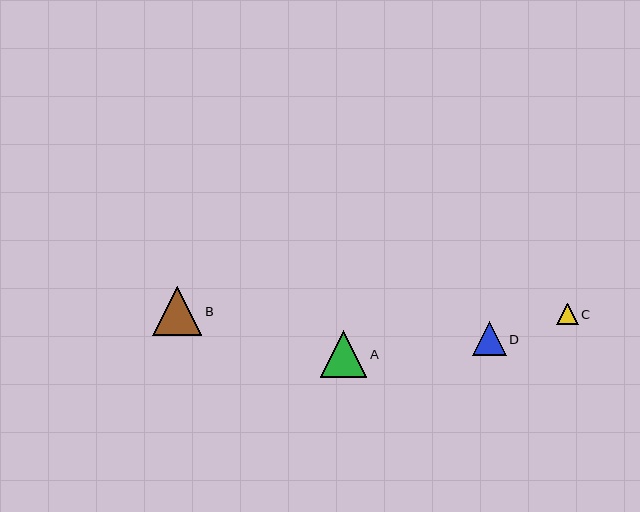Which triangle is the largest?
Triangle B is the largest with a size of approximately 49 pixels.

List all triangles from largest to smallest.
From largest to smallest: B, A, D, C.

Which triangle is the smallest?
Triangle C is the smallest with a size of approximately 22 pixels.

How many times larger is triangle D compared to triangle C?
Triangle D is approximately 1.5 times the size of triangle C.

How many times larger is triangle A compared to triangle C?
Triangle A is approximately 2.2 times the size of triangle C.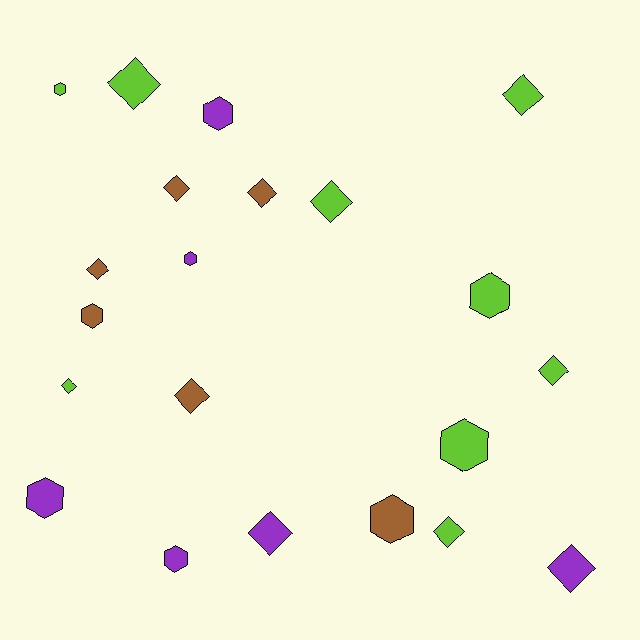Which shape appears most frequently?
Diamond, with 12 objects.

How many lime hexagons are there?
There are 3 lime hexagons.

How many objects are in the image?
There are 21 objects.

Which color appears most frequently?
Lime, with 9 objects.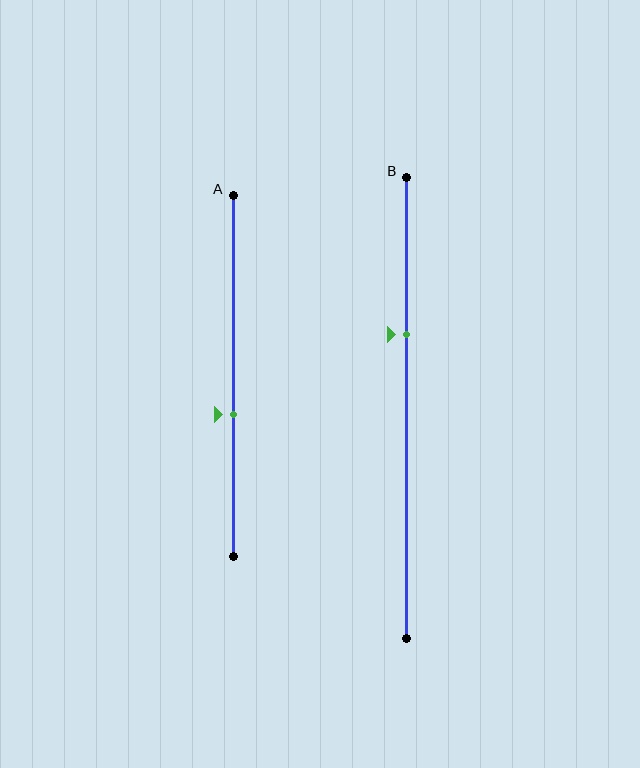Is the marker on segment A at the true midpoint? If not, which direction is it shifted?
No, the marker on segment A is shifted downward by about 11% of the segment length.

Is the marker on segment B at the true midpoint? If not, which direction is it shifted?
No, the marker on segment B is shifted upward by about 16% of the segment length.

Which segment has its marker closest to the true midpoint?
Segment A has its marker closest to the true midpoint.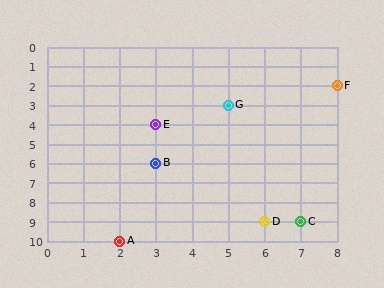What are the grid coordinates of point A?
Point A is at grid coordinates (2, 10).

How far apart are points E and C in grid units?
Points E and C are 4 columns and 5 rows apart (about 6.4 grid units diagonally).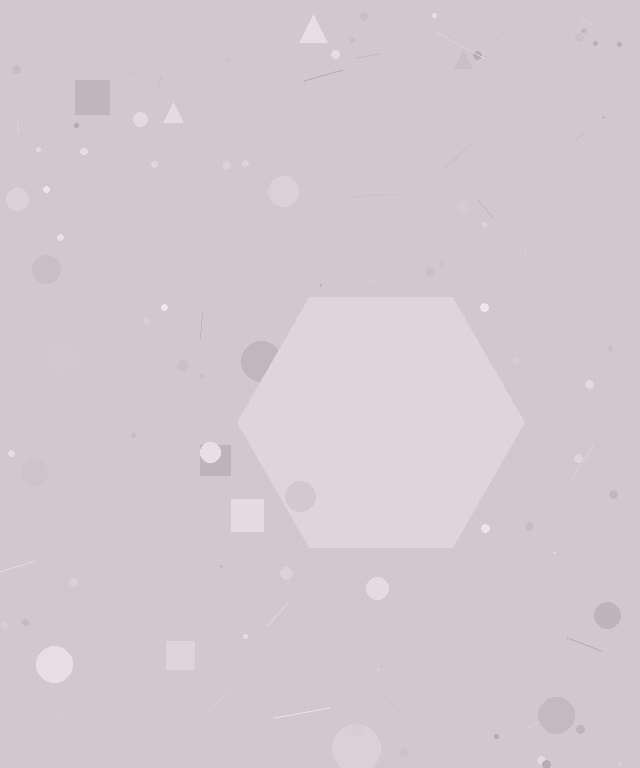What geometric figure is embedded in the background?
A hexagon is embedded in the background.